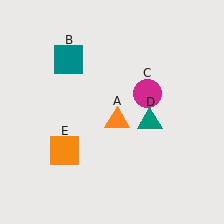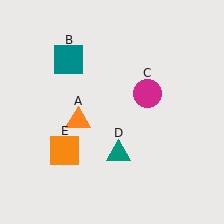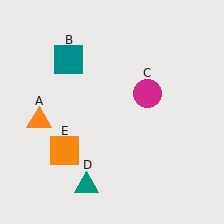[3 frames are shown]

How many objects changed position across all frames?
2 objects changed position: orange triangle (object A), teal triangle (object D).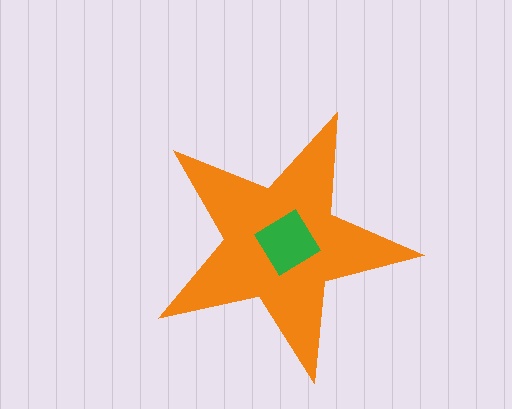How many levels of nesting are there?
2.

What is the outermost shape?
The orange star.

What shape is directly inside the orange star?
The green diamond.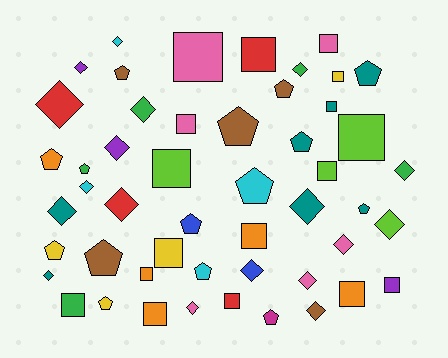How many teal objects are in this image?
There are 7 teal objects.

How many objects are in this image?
There are 50 objects.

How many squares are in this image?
There are 17 squares.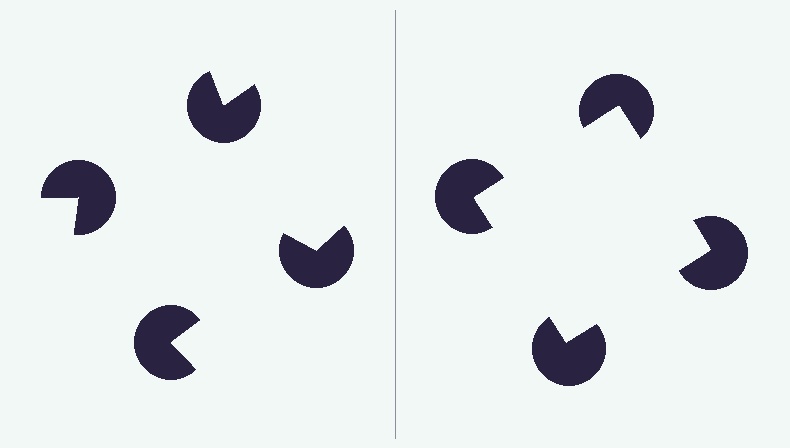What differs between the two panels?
The pac-man discs are positioned identically on both sides; only the wedge orientations differ. On the right they align to a square; on the left they are misaligned.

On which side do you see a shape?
An illusory square appears on the right side. On the left side the wedge cuts are rotated, so no coherent shape forms.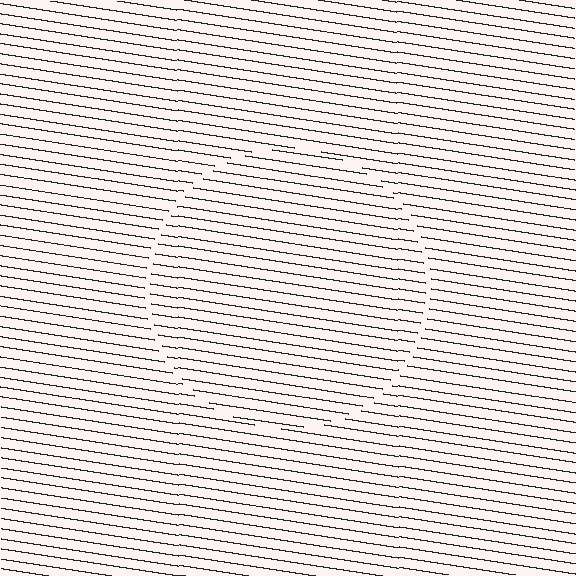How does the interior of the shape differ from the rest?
The interior of the shape contains the same grating, shifted by half a period — the contour is defined by the phase discontinuity where line-ends from the inner and outer gratings abut.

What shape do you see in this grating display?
An illusory circle. The interior of the shape contains the same grating, shifted by half a period — the contour is defined by the phase discontinuity where line-ends from the inner and outer gratings abut.